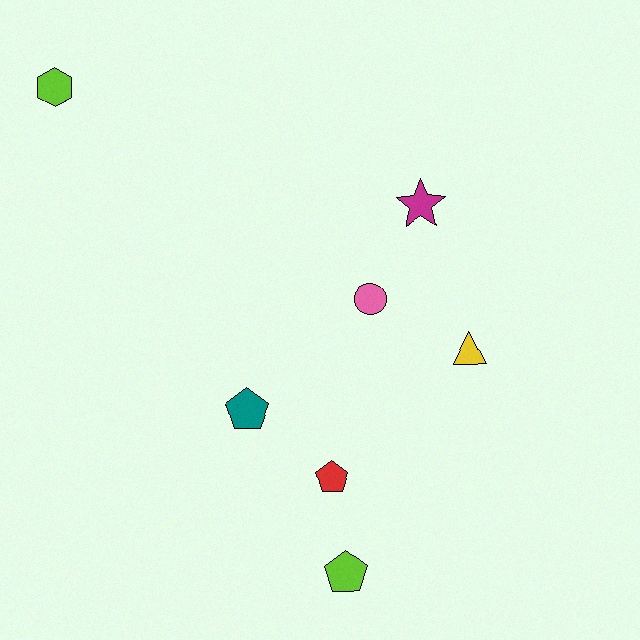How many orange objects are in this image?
There are no orange objects.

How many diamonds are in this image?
There are no diamonds.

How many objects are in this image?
There are 7 objects.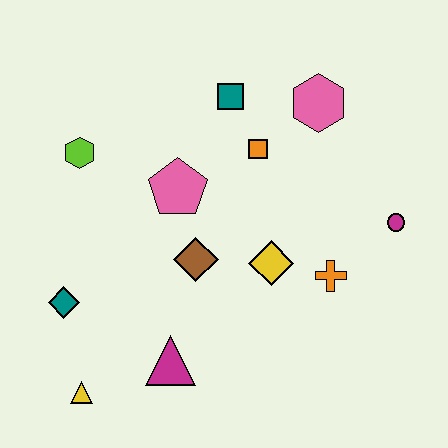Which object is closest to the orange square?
The teal square is closest to the orange square.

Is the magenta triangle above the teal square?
No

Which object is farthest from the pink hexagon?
The yellow triangle is farthest from the pink hexagon.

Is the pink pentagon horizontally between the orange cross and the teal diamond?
Yes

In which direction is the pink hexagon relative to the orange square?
The pink hexagon is to the right of the orange square.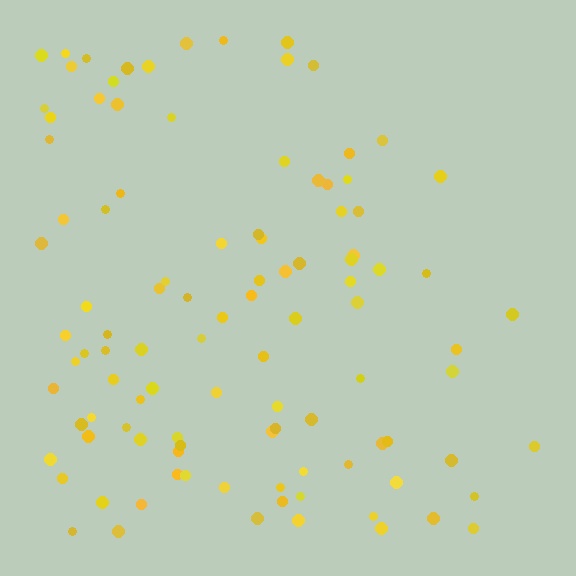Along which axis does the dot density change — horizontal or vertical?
Horizontal.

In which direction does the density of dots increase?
From right to left, with the left side densest.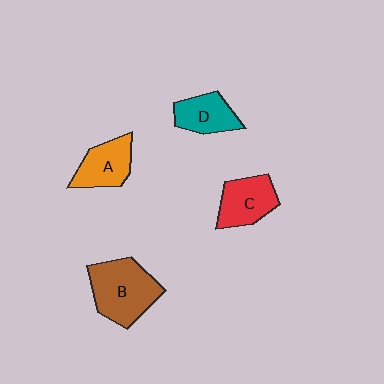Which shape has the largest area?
Shape B (brown).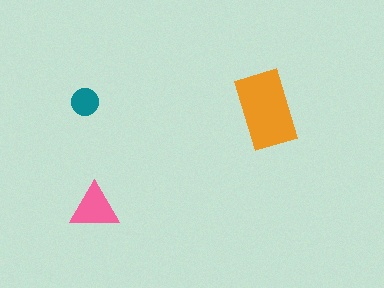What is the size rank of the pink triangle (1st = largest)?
2nd.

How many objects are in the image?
There are 3 objects in the image.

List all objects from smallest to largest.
The teal circle, the pink triangle, the orange rectangle.